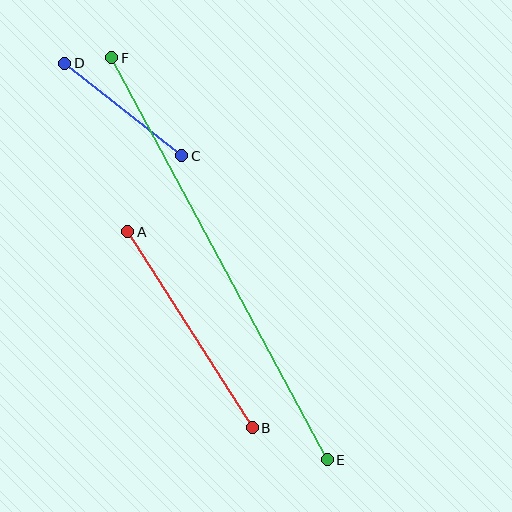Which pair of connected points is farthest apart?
Points E and F are farthest apart.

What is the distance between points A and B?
The distance is approximately 232 pixels.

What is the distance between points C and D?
The distance is approximately 149 pixels.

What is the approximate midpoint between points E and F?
The midpoint is at approximately (220, 259) pixels.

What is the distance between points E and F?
The distance is approximately 456 pixels.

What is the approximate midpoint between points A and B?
The midpoint is at approximately (190, 330) pixels.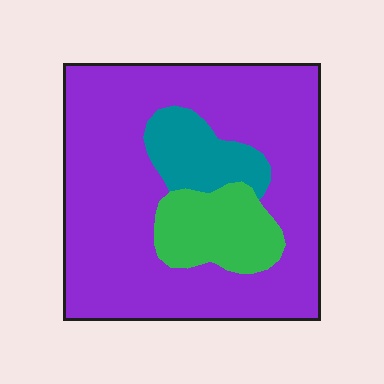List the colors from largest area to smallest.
From largest to smallest: purple, green, teal.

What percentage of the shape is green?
Green covers roughly 15% of the shape.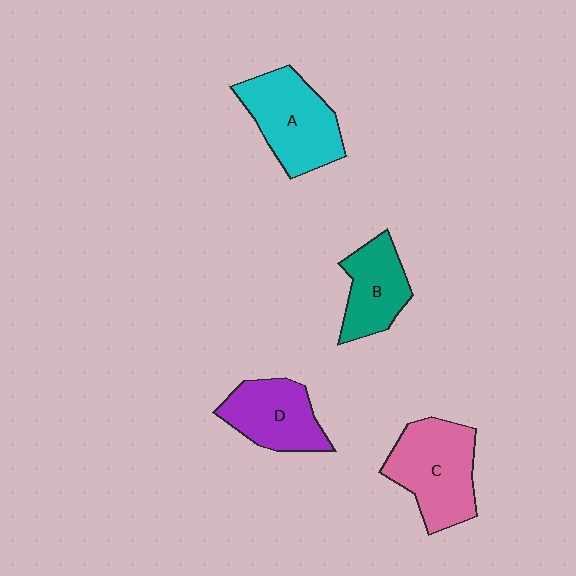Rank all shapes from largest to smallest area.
From largest to smallest: C (pink), A (cyan), D (purple), B (teal).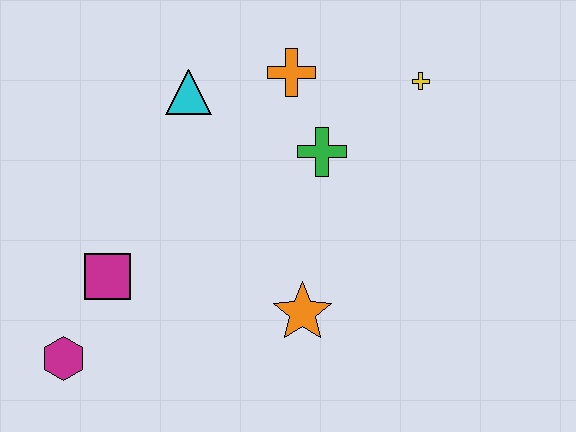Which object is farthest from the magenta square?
The yellow cross is farthest from the magenta square.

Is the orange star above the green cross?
No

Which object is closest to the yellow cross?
The green cross is closest to the yellow cross.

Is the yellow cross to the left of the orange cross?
No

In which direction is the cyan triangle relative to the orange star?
The cyan triangle is above the orange star.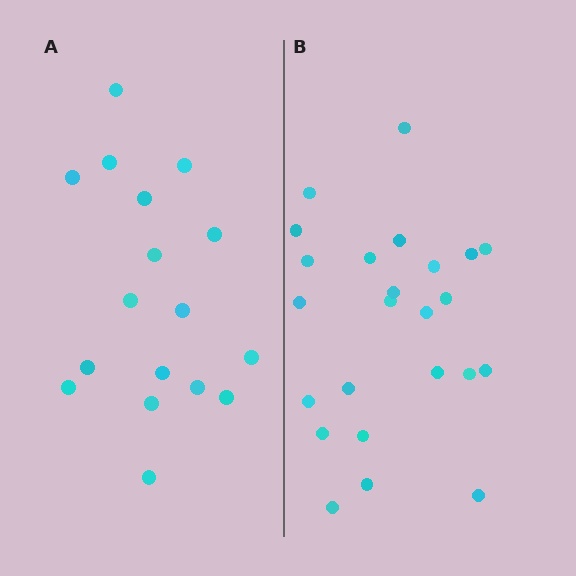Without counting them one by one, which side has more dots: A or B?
Region B (the right region) has more dots.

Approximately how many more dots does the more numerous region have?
Region B has roughly 8 or so more dots than region A.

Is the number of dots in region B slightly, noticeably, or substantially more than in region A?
Region B has noticeably more, but not dramatically so. The ratio is roughly 1.4 to 1.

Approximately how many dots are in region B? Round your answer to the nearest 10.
About 20 dots. (The exact count is 24, which rounds to 20.)